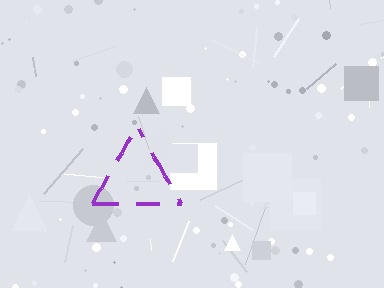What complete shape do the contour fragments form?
The contour fragments form a triangle.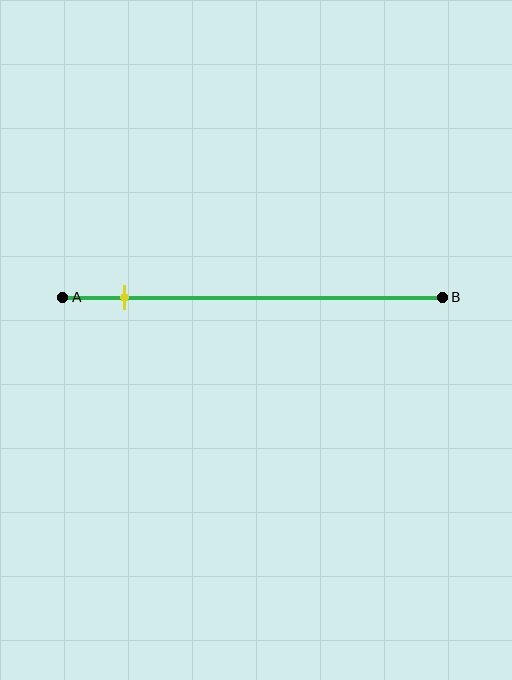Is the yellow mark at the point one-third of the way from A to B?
No, the mark is at about 15% from A, not at the 33% one-third point.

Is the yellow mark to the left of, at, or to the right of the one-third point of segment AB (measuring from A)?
The yellow mark is to the left of the one-third point of segment AB.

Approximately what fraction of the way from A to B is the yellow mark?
The yellow mark is approximately 15% of the way from A to B.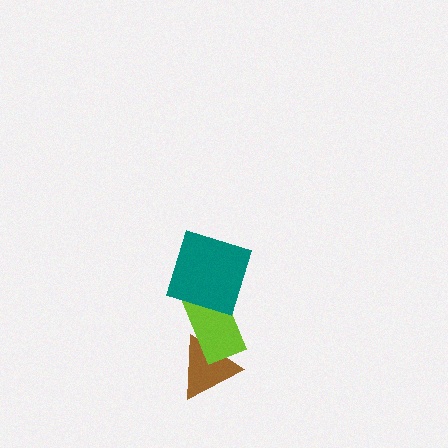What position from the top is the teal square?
The teal square is 1st from the top.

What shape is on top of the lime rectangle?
The teal square is on top of the lime rectangle.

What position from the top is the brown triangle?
The brown triangle is 3rd from the top.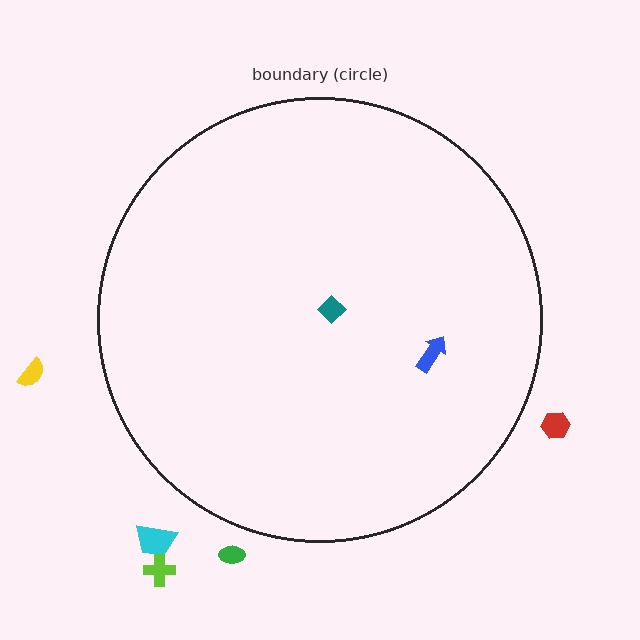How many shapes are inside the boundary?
2 inside, 5 outside.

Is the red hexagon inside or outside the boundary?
Outside.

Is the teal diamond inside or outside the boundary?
Inside.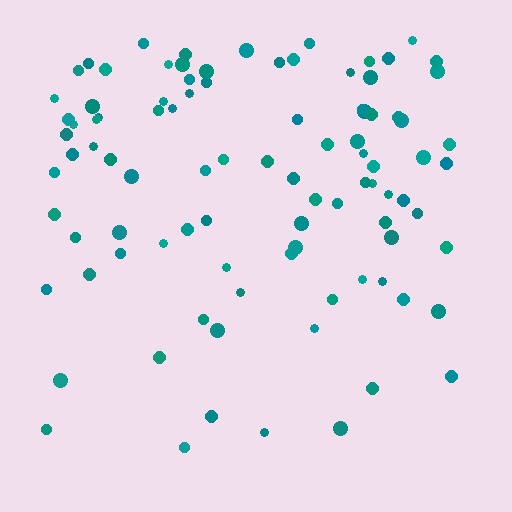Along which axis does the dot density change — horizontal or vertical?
Vertical.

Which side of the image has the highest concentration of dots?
The top.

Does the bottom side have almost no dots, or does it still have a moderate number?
Still a moderate number, just noticeably fewer than the top.